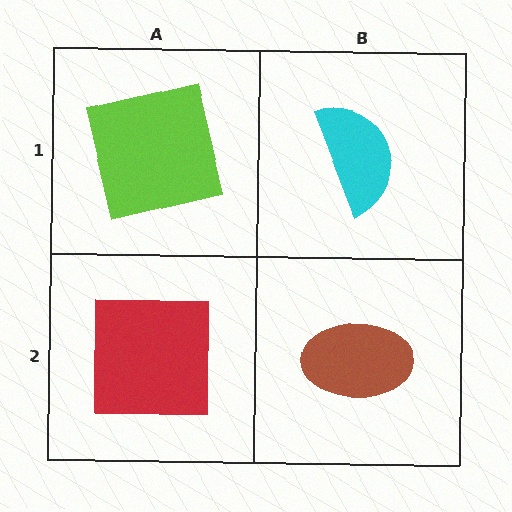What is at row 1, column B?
A cyan semicircle.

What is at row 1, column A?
A lime square.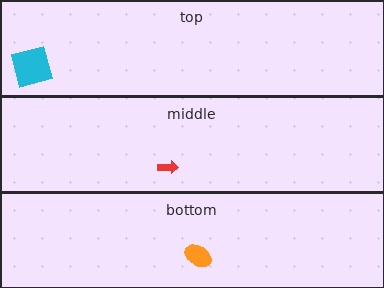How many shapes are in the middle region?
1.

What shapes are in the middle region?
The red arrow.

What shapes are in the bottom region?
The orange ellipse.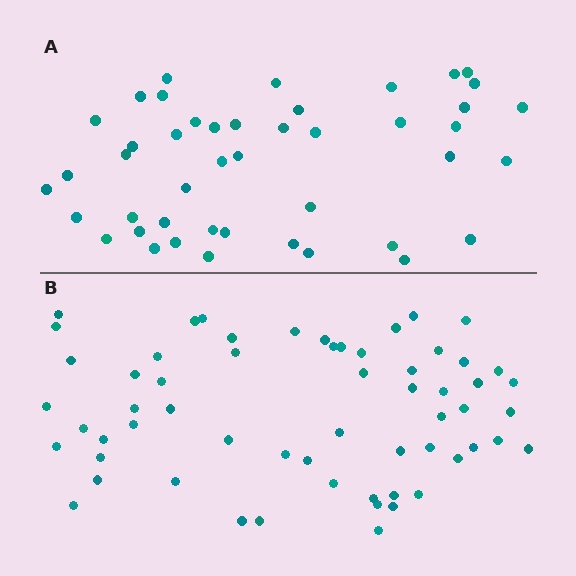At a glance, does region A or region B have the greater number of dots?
Region B (the bottom region) has more dots.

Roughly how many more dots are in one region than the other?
Region B has approximately 15 more dots than region A.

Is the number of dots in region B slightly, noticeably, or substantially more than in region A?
Region B has noticeably more, but not dramatically so. The ratio is roughly 1.3 to 1.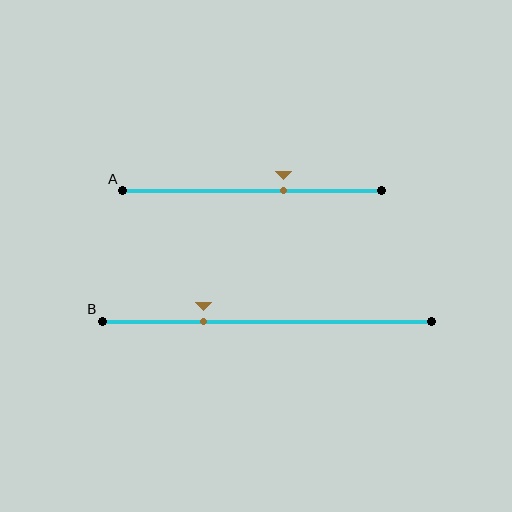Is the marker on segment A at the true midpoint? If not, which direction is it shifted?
No, the marker on segment A is shifted to the right by about 12% of the segment length.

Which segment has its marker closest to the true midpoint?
Segment A has its marker closest to the true midpoint.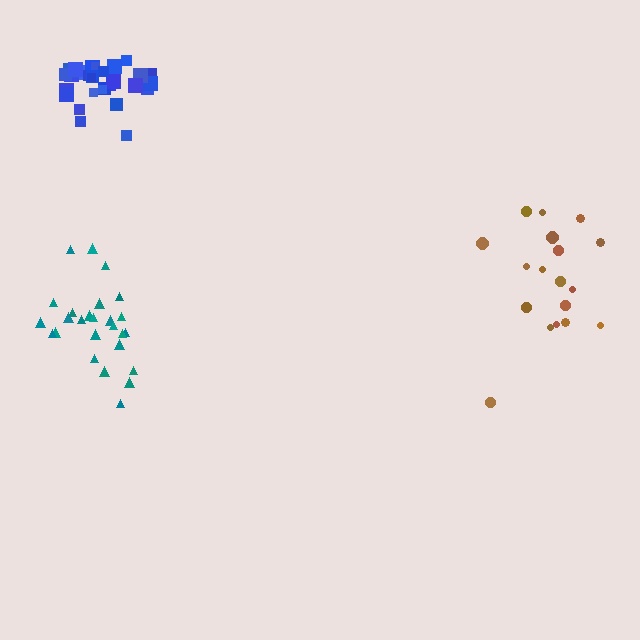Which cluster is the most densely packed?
Blue.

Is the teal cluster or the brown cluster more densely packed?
Teal.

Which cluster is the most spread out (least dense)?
Brown.